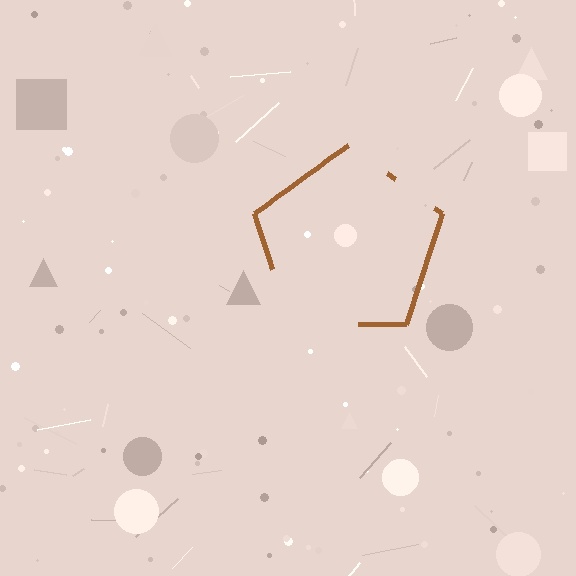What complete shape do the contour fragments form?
The contour fragments form a pentagon.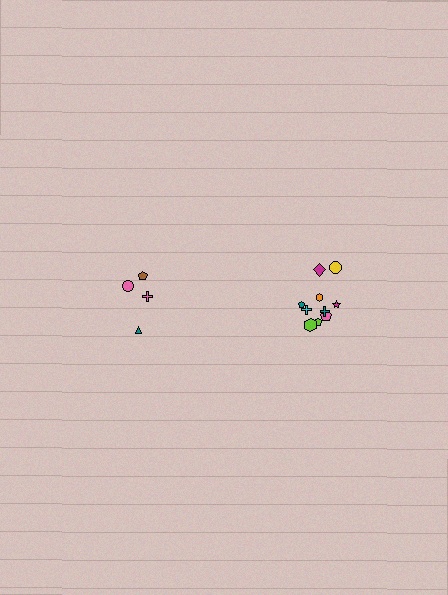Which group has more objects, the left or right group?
The right group.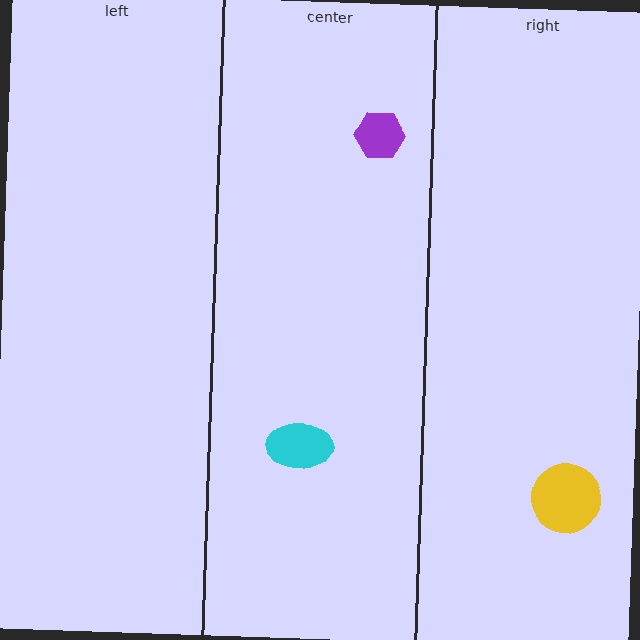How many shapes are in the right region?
1.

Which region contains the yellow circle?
The right region.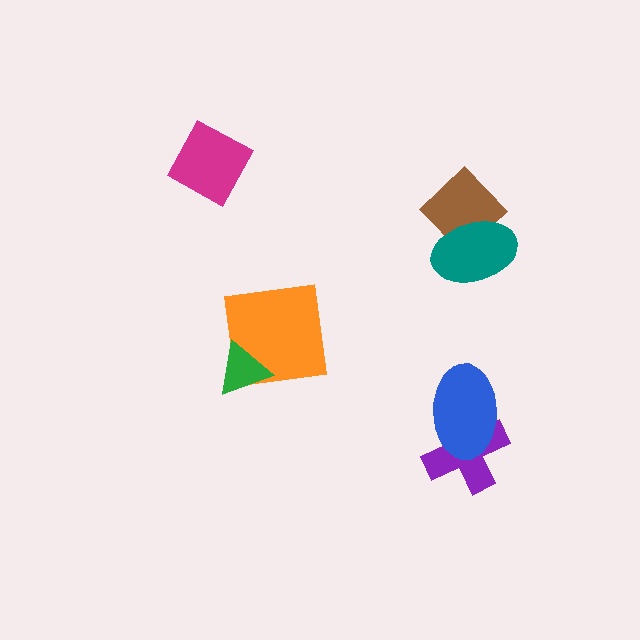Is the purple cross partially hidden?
Yes, it is partially covered by another shape.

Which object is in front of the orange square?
The green triangle is in front of the orange square.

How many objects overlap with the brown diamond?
1 object overlaps with the brown diamond.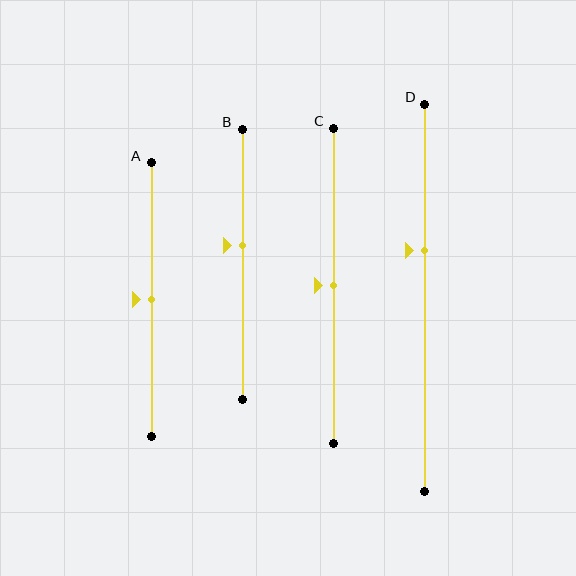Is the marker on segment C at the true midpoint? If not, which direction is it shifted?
Yes, the marker on segment C is at the true midpoint.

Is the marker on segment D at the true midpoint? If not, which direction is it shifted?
No, the marker on segment D is shifted upward by about 12% of the segment length.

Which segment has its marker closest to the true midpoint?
Segment A has its marker closest to the true midpoint.